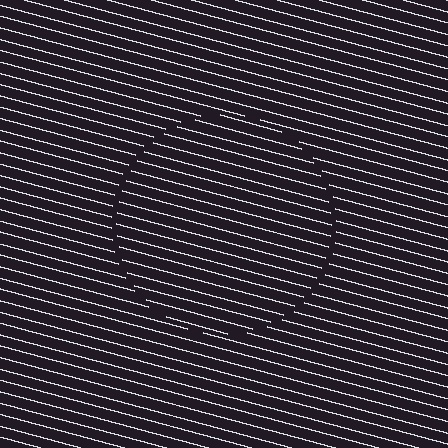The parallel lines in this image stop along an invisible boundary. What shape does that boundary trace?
An illusory circle. The interior of the shape contains the same grating, shifted by half a period — the contour is defined by the phase discontinuity where line-ends from the inner and outer gratings abut.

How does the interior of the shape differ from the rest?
The interior of the shape contains the same grating, shifted by half a period — the contour is defined by the phase discontinuity where line-ends from the inner and outer gratings abut.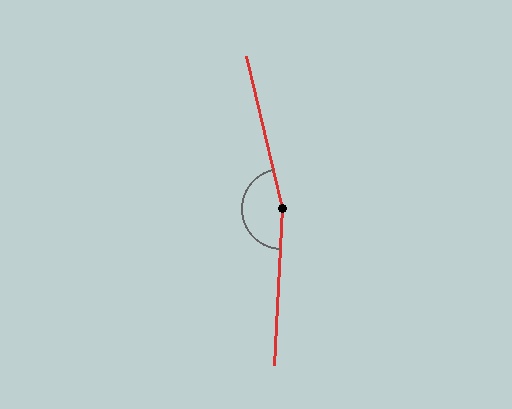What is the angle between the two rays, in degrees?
Approximately 164 degrees.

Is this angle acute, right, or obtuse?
It is obtuse.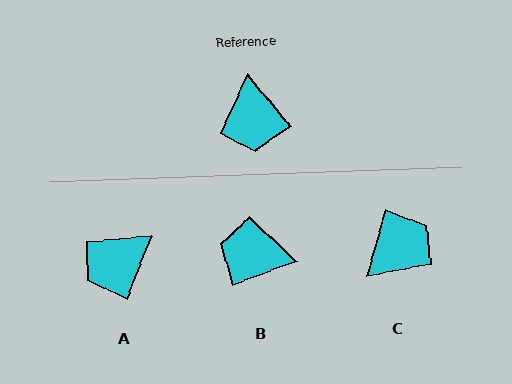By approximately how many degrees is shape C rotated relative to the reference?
Approximately 124 degrees counter-clockwise.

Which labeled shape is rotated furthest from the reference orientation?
C, about 124 degrees away.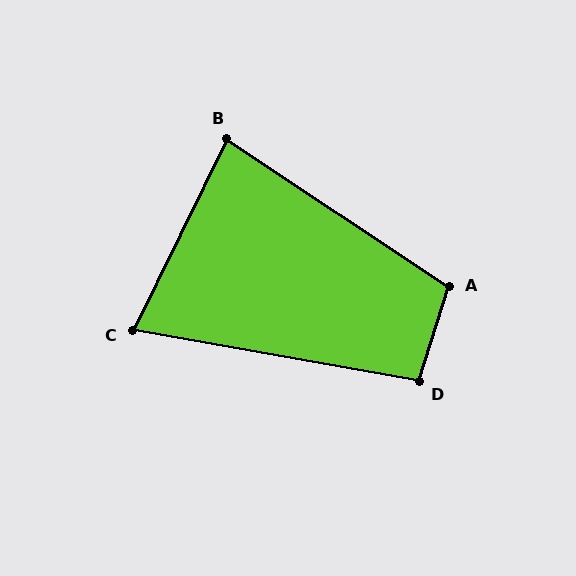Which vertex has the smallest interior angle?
C, at approximately 74 degrees.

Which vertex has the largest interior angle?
A, at approximately 106 degrees.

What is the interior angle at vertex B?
Approximately 83 degrees (acute).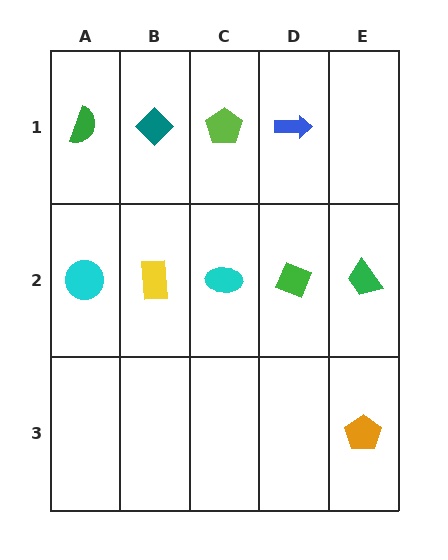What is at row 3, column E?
An orange pentagon.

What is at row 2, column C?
A cyan ellipse.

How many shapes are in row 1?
4 shapes.